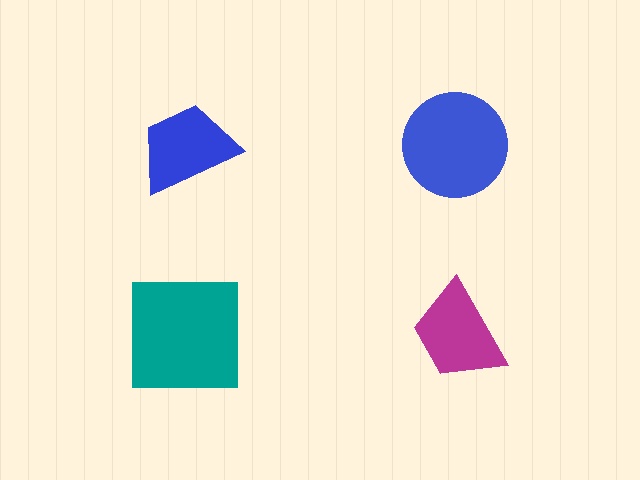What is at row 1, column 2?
A blue circle.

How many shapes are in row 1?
2 shapes.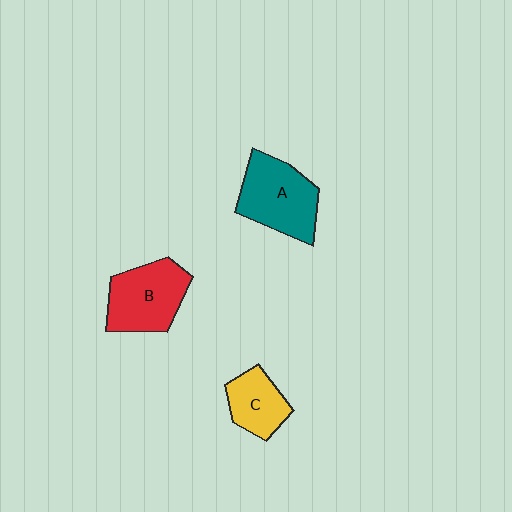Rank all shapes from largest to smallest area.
From largest to smallest: A (teal), B (red), C (yellow).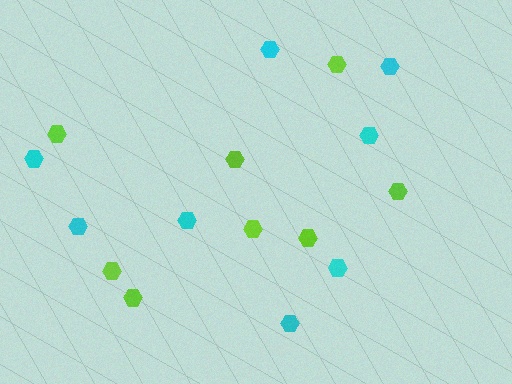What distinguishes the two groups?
There are 2 groups: one group of cyan hexagons (8) and one group of lime hexagons (8).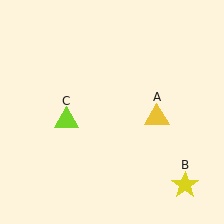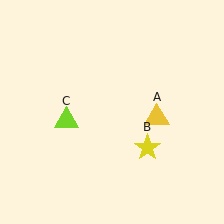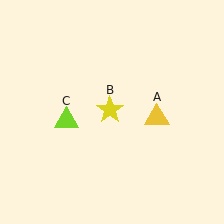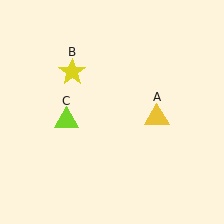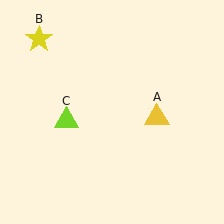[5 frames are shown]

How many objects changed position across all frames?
1 object changed position: yellow star (object B).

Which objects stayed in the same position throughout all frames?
Yellow triangle (object A) and lime triangle (object C) remained stationary.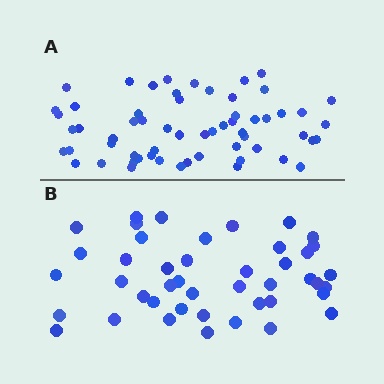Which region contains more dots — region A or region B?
Region A (the top region) has more dots.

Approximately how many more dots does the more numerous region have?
Region A has approximately 15 more dots than region B.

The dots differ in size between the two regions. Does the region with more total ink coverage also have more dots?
No. Region B has more total ink coverage because its dots are larger, but region A actually contains more individual dots. Total area can be misleading — the number of items is what matters here.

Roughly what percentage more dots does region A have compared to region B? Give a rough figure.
About 35% more.